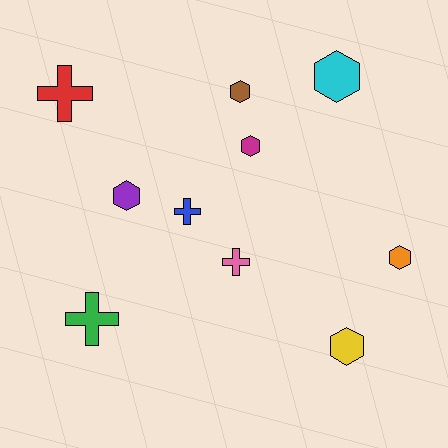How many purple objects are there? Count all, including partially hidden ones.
There is 1 purple object.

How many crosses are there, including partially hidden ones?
There are 4 crosses.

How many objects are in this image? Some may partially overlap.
There are 10 objects.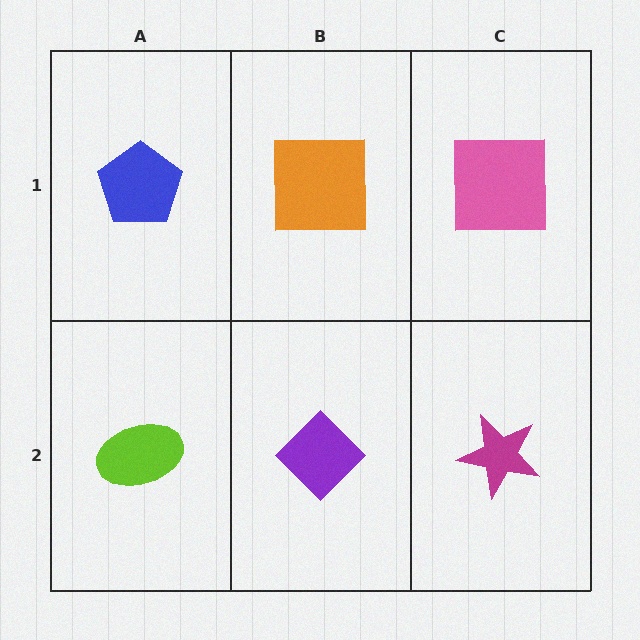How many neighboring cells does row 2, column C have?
2.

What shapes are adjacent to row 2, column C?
A pink square (row 1, column C), a purple diamond (row 2, column B).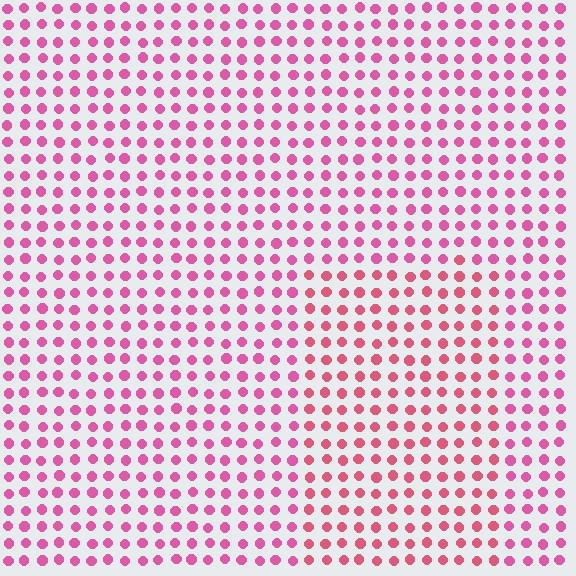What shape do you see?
I see a rectangle.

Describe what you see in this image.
The image is filled with small pink elements in a uniform arrangement. A rectangle-shaped region is visible where the elements are tinted to a slightly different hue, forming a subtle color boundary.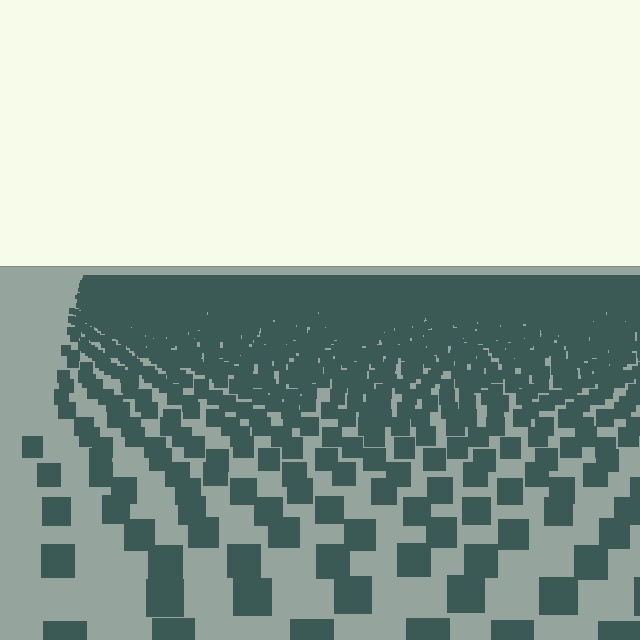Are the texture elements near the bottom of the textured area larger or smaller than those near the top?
Larger. Near the bottom, elements are closer to the viewer and appear at a bigger on-screen size.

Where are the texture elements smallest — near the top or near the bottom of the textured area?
Near the top.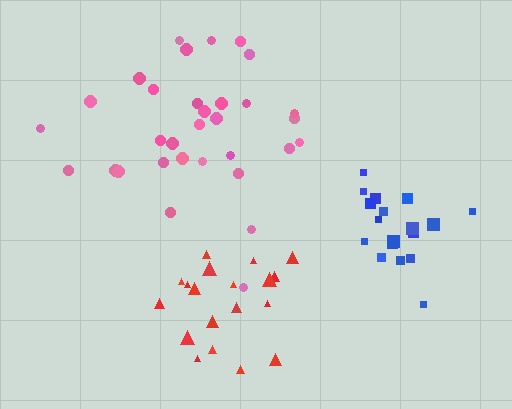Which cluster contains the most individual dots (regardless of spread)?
Pink (32).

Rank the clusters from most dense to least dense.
blue, red, pink.